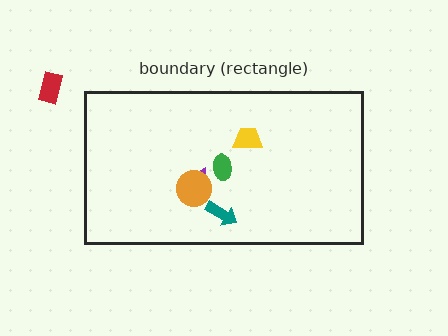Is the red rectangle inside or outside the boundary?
Outside.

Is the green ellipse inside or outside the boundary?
Inside.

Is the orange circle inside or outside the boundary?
Inside.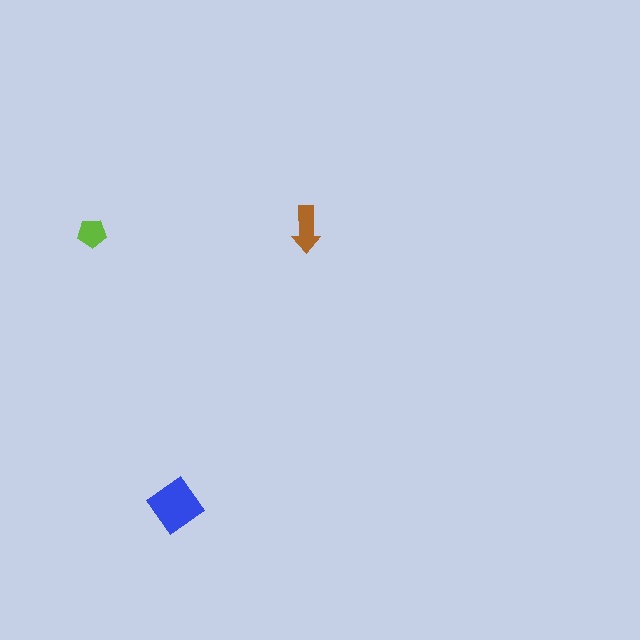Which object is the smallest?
The lime pentagon.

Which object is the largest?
The blue diamond.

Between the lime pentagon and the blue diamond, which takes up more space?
The blue diamond.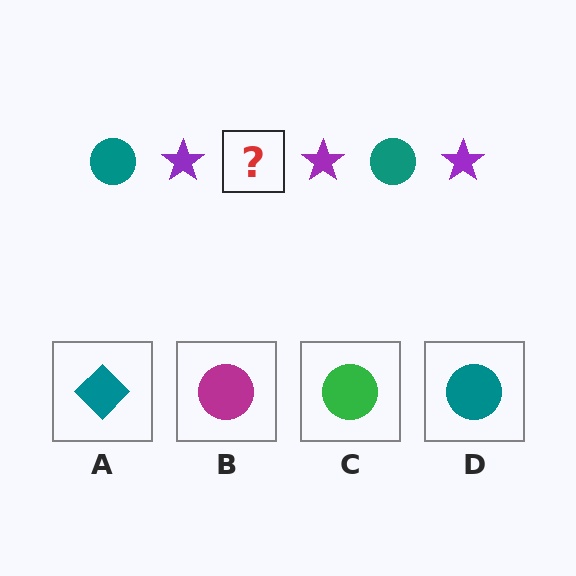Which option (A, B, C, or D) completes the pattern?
D.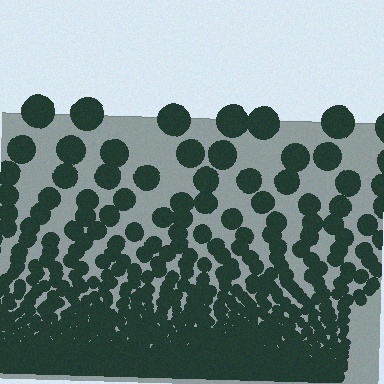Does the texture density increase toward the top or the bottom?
Density increases toward the bottom.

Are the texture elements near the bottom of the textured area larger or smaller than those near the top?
Smaller. The gradient is inverted — elements near the bottom are smaller and denser.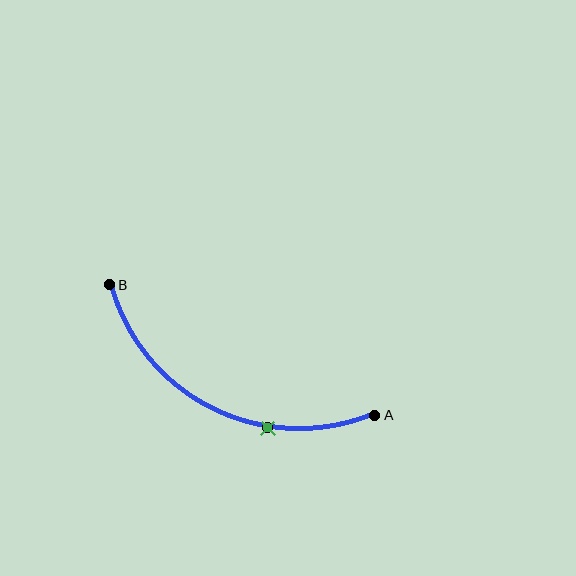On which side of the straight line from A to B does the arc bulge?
The arc bulges below the straight line connecting A and B.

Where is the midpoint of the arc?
The arc midpoint is the point on the curve farthest from the straight line joining A and B. It sits below that line.